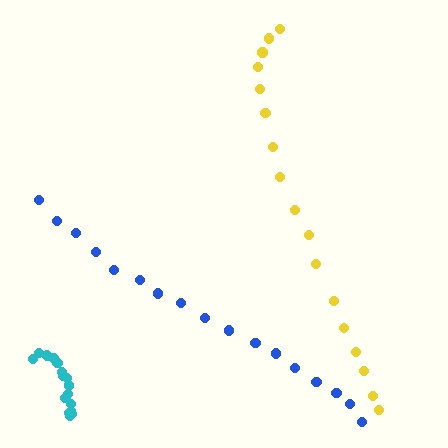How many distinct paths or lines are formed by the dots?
There are 3 distinct paths.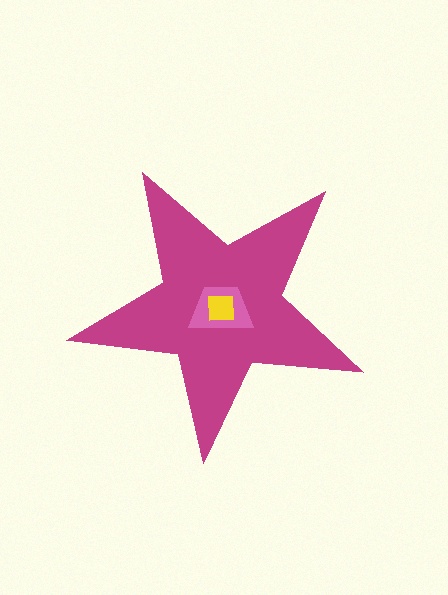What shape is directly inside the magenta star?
The pink trapezoid.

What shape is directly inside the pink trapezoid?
The yellow square.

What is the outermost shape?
The magenta star.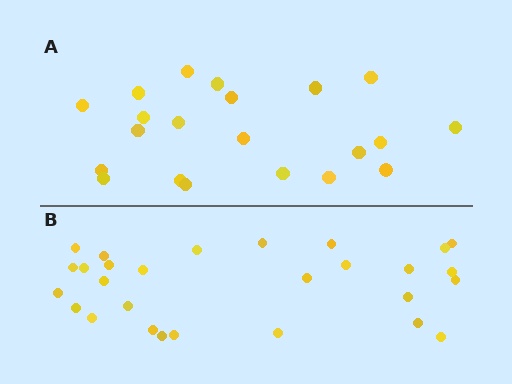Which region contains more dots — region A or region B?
Region B (the bottom region) has more dots.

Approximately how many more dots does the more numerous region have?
Region B has roughly 8 or so more dots than region A.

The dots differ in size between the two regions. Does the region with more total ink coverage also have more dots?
No. Region A has more total ink coverage because its dots are larger, but region B actually contains more individual dots. Total area can be misleading — the number of items is what matters here.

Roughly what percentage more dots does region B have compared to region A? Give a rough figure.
About 35% more.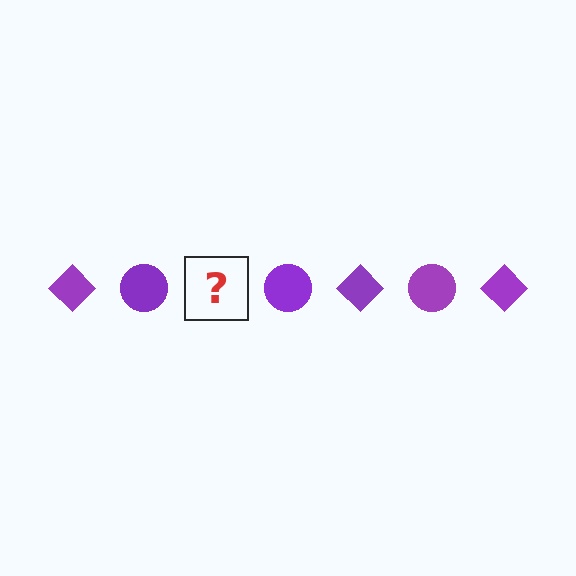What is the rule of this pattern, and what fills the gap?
The rule is that the pattern cycles through diamond, circle shapes in purple. The gap should be filled with a purple diamond.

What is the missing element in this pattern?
The missing element is a purple diamond.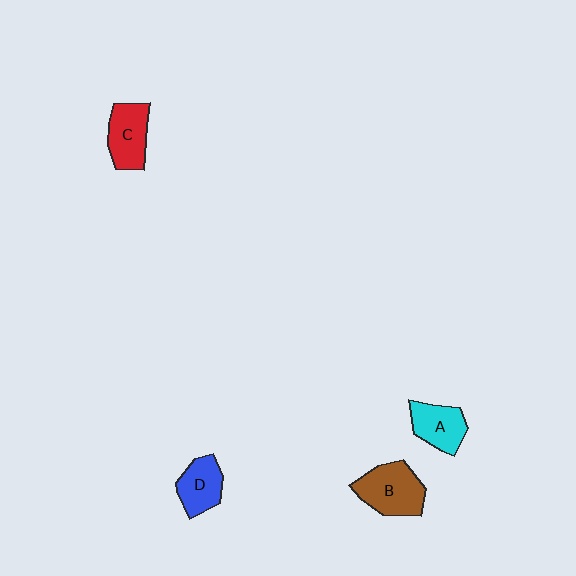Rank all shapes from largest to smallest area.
From largest to smallest: B (brown), C (red), A (cyan), D (blue).